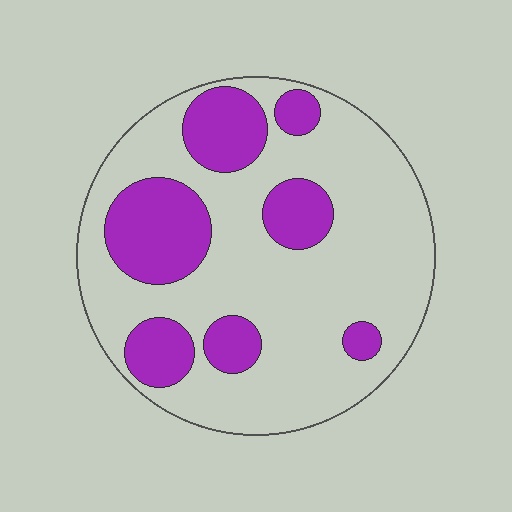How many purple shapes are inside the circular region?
7.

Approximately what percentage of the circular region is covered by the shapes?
Approximately 30%.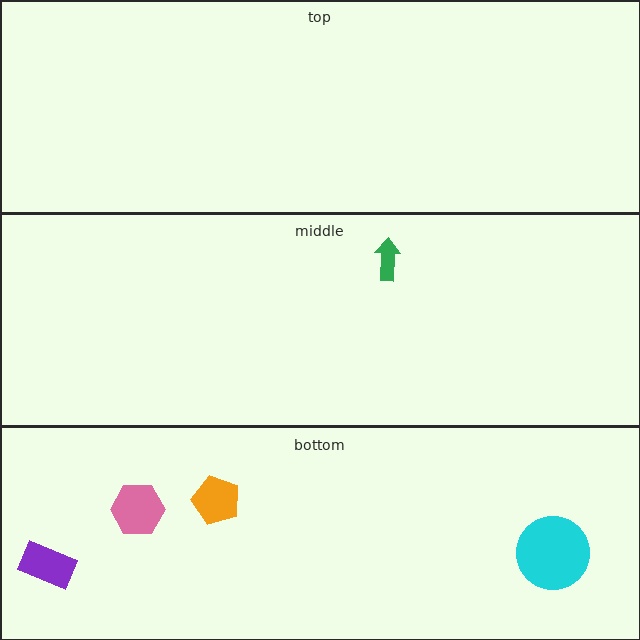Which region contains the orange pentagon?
The bottom region.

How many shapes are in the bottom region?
4.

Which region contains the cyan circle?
The bottom region.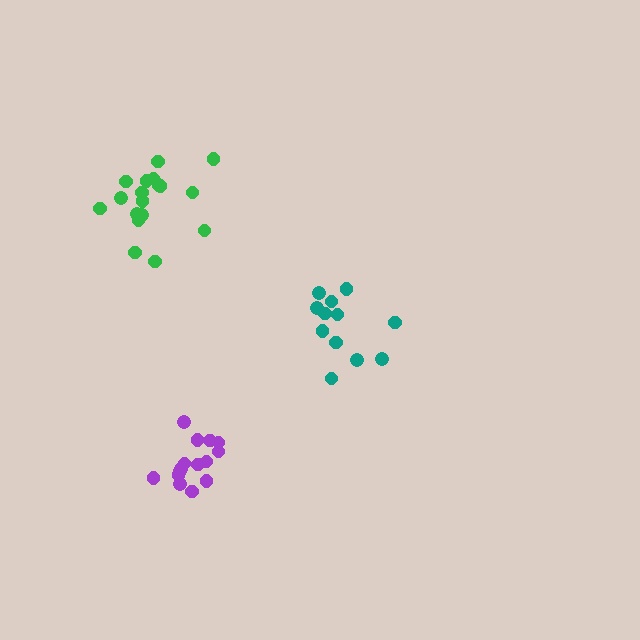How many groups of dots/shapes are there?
There are 3 groups.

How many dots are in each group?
Group 1: 15 dots, Group 2: 18 dots, Group 3: 12 dots (45 total).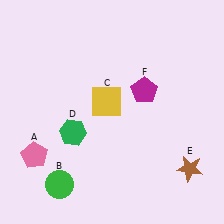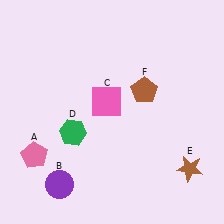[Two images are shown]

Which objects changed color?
B changed from green to purple. C changed from yellow to pink. F changed from magenta to brown.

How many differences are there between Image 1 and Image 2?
There are 3 differences between the two images.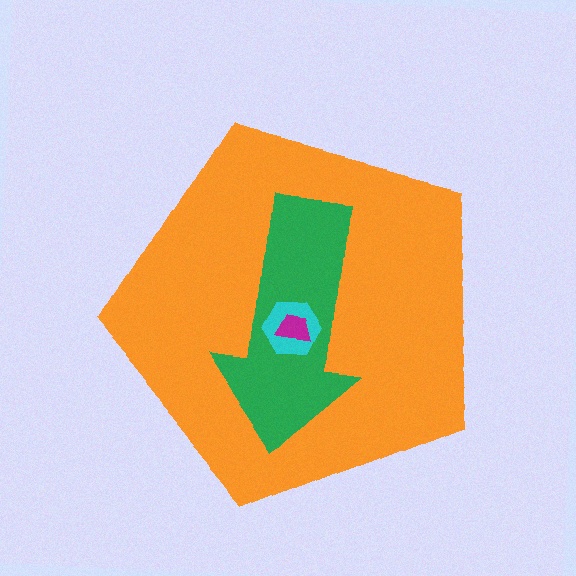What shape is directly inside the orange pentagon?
The green arrow.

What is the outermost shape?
The orange pentagon.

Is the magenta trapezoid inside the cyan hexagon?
Yes.